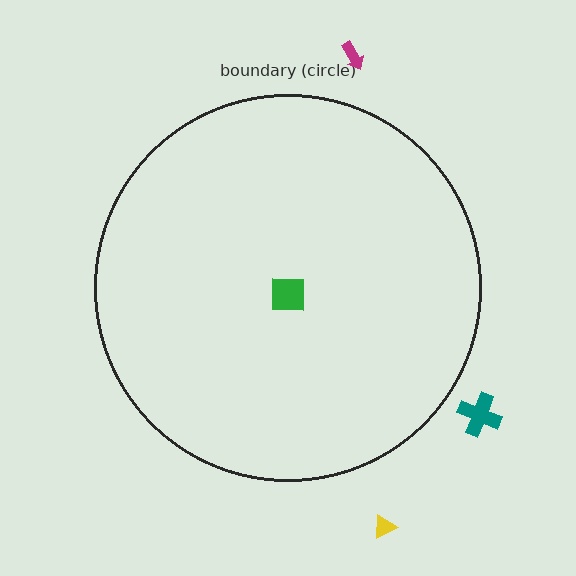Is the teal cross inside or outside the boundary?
Outside.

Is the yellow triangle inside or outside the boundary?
Outside.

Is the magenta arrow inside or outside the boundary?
Outside.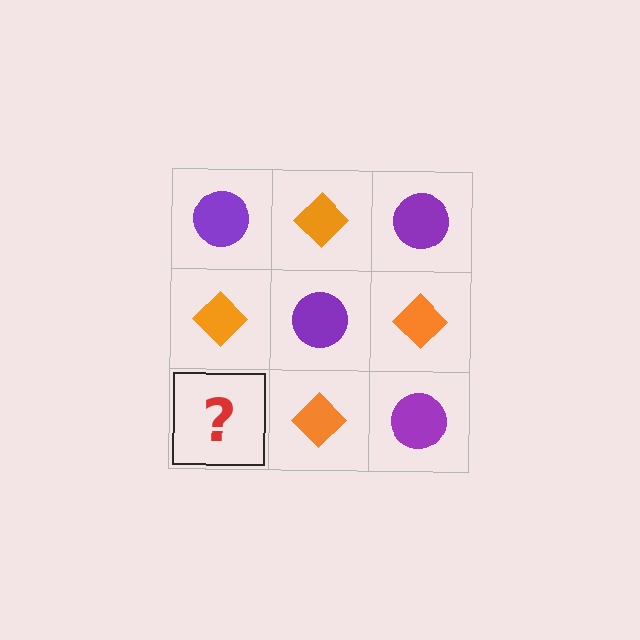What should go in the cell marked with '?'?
The missing cell should contain a purple circle.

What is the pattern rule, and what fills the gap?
The rule is that it alternates purple circle and orange diamond in a checkerboard pattern. The gap should be filled with a purple circle.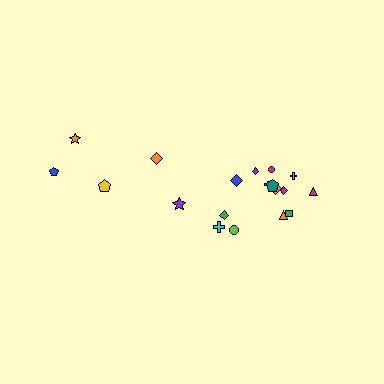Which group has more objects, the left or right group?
The right group.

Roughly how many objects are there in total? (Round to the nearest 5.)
Roughly 20 objects in total.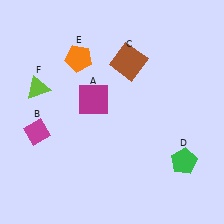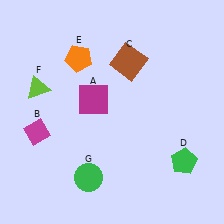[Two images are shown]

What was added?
A green circle (G) was added in Image 2.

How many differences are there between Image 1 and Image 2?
There is 1 difference between the two images.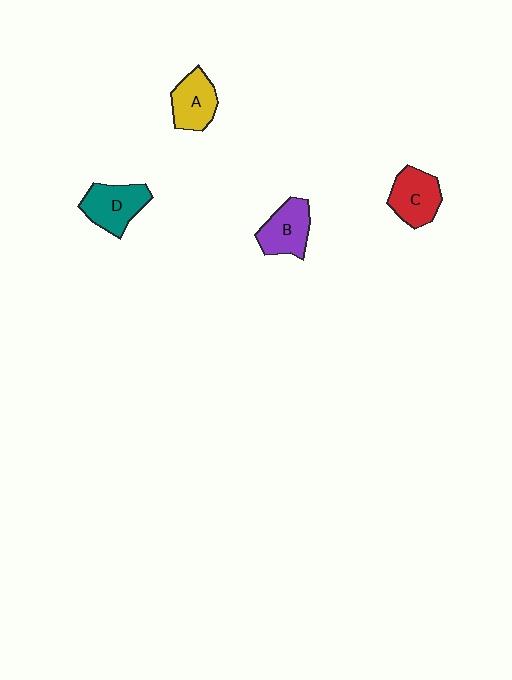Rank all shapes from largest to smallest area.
From largest to smallest: D (teal), C (red), B (purple), A (yellow).